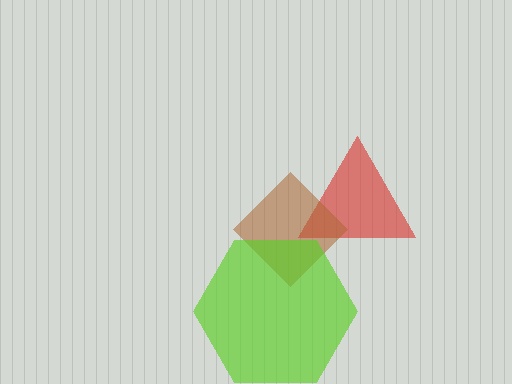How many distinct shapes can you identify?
There are 3 distinct shapes: a red triangle, a brown diamond, a lime hexagon.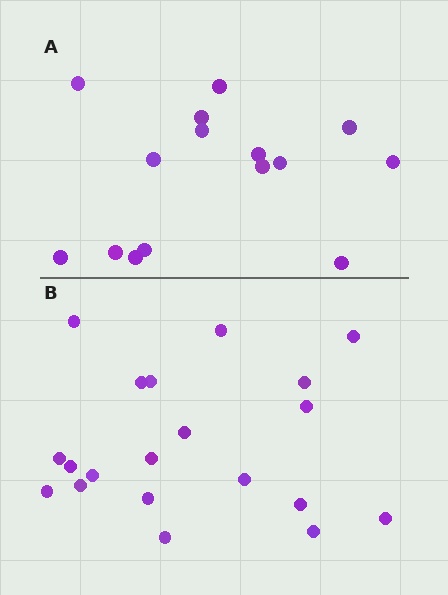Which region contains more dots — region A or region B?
Region B (the bottom region) has more dots.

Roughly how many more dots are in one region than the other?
Region B has about 5 more dots than region A.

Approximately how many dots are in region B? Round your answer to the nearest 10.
About 20 dots.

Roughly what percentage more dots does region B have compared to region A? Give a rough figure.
About 35% more.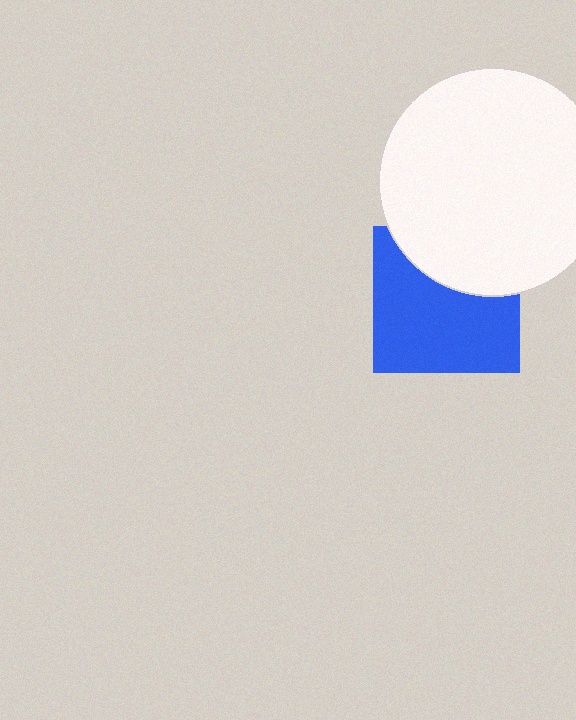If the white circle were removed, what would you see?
You would see the complete blue square.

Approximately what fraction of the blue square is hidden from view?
Roughly 34% of the blue square is hidden behind the white circle.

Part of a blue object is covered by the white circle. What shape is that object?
It is a square.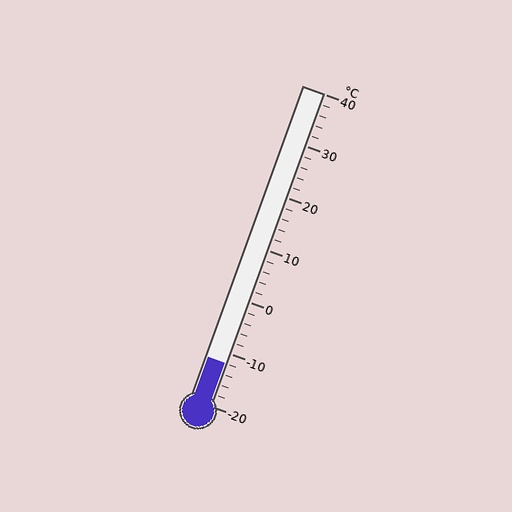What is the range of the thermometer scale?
The thermometer scale ranges from -20°C to 40°C.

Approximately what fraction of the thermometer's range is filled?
The thermometer is filled to approximately 15% of its range.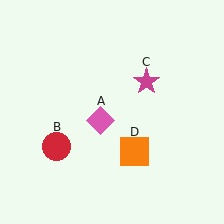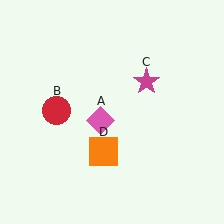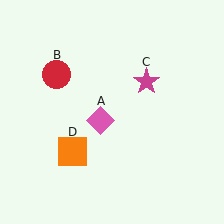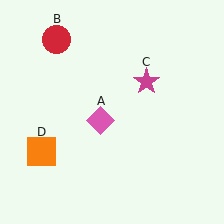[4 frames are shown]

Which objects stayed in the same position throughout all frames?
Pink diamond (object A) and magenta star (object C) remained stationary.